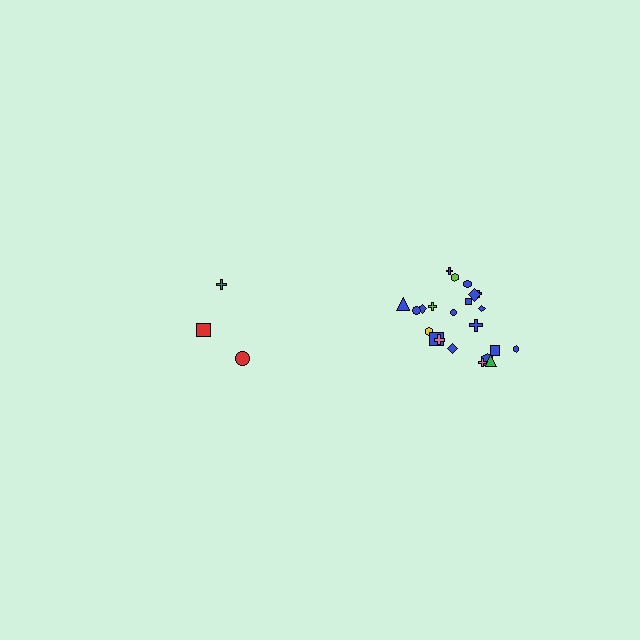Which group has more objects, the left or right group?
The right group.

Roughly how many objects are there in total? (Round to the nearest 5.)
Roughly 25 objects in total.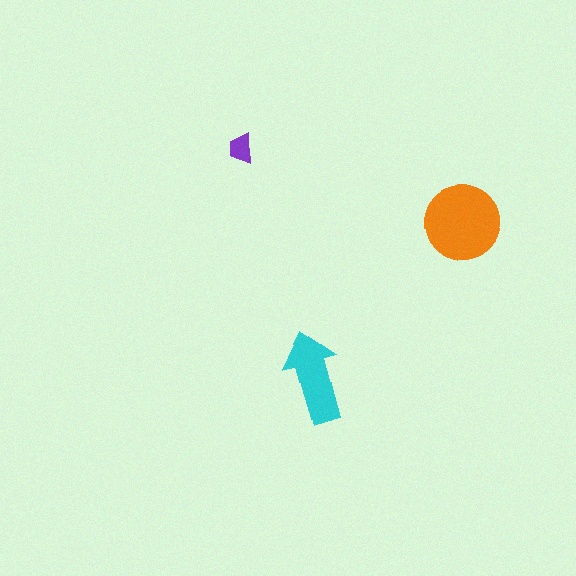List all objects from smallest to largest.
The purple trapezoid, the cyan arrow, the orange circle.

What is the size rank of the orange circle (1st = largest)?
1st.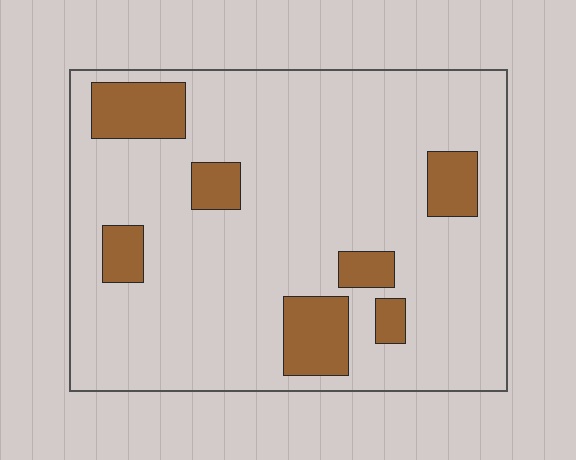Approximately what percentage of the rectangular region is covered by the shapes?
Approximately 15%.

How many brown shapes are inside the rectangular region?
7.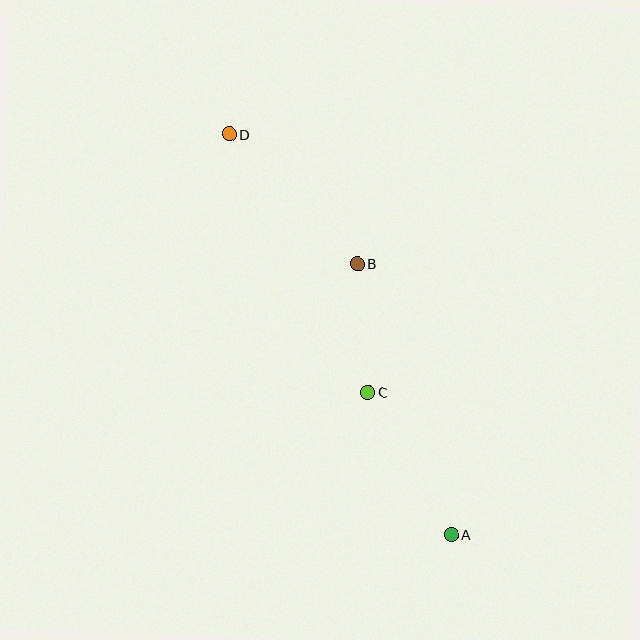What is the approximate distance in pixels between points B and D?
The distance between B and D is approximately 182 pixels.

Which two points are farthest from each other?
Points A and D are farthest from each other.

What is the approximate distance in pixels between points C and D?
The distance between C and D is approximately 293 pixels.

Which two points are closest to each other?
Points B and C are closest to each other.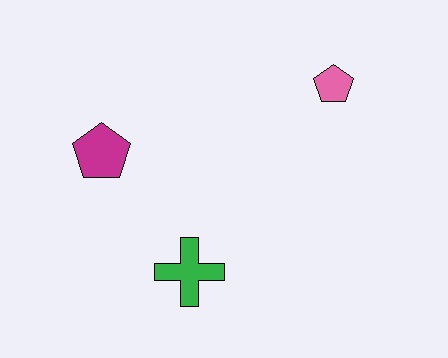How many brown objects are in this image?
There are no brown objects.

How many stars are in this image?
There are no stars.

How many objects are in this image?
There are 3 objects.